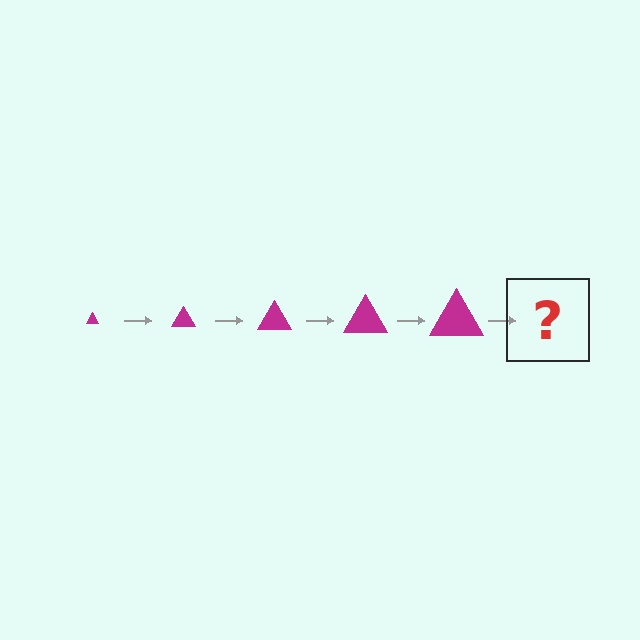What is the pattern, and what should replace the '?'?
The pattern is that the triangle gets progressively larger each step. The '?' should be a magenta triangle, larger than the previous one.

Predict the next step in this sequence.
The next step is a magenta triangle, larger than the previous one.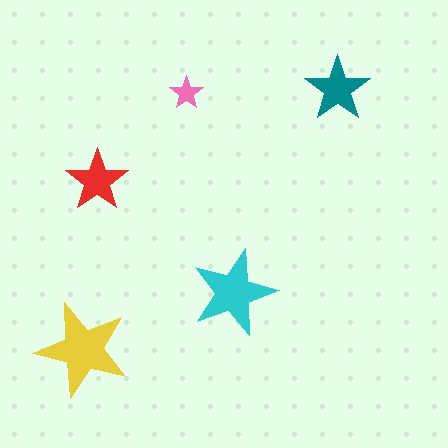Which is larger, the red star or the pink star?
The red one.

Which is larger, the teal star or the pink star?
The teal one.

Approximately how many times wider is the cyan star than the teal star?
About 1.5 times wider.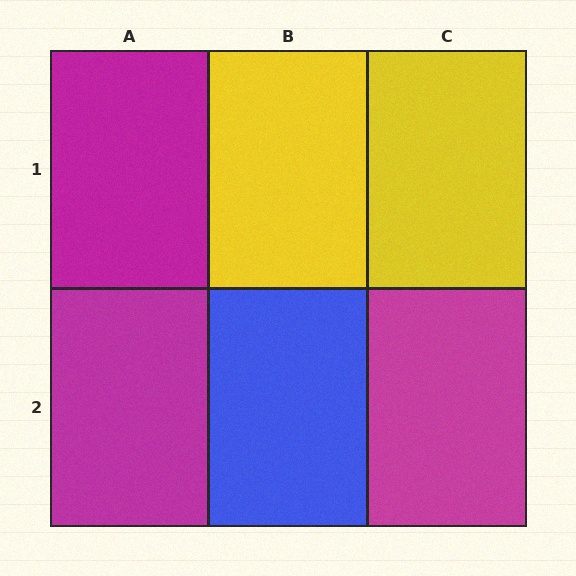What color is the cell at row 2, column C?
Magenta.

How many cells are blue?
1 cell is blue.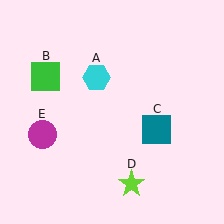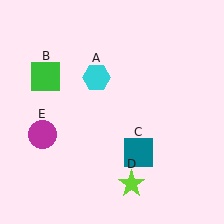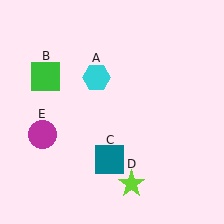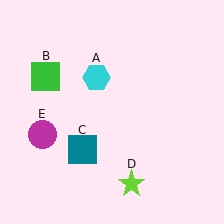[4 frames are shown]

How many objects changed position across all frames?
1 object changed position: teal square (object C).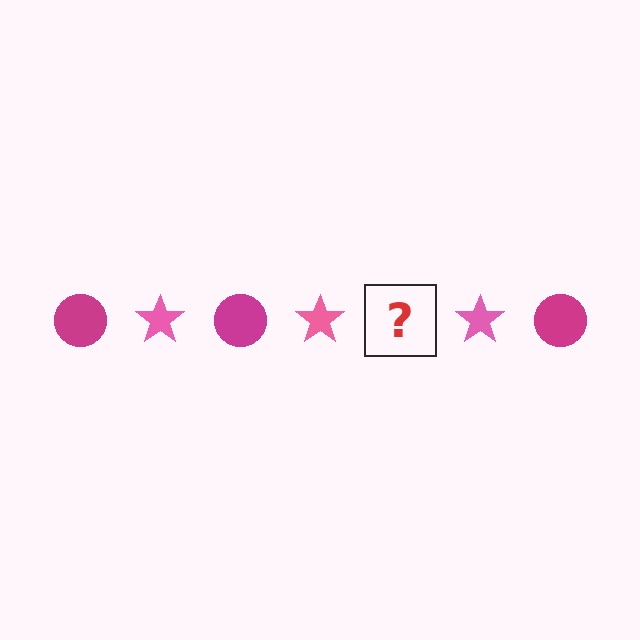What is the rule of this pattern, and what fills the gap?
The rule is that the pattern alternates between magenta circle and pink star. The gap should be filled with a magenta circle.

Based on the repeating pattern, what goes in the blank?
The blank should be a magenta circle.